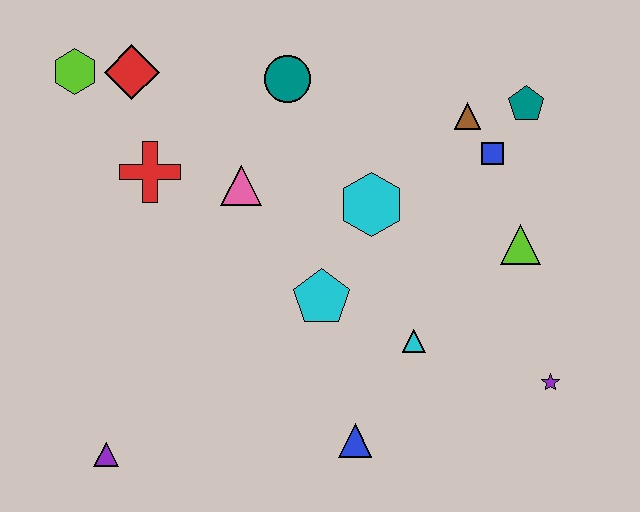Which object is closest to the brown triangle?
The blue square is closest to the brown triangle.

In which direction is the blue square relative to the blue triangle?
The blue square is above the blue triangle.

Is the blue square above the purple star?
Yes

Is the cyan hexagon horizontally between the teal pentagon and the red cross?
Yes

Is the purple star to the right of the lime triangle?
Yes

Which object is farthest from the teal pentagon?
The purple triangle is farthest from the teal pentagon.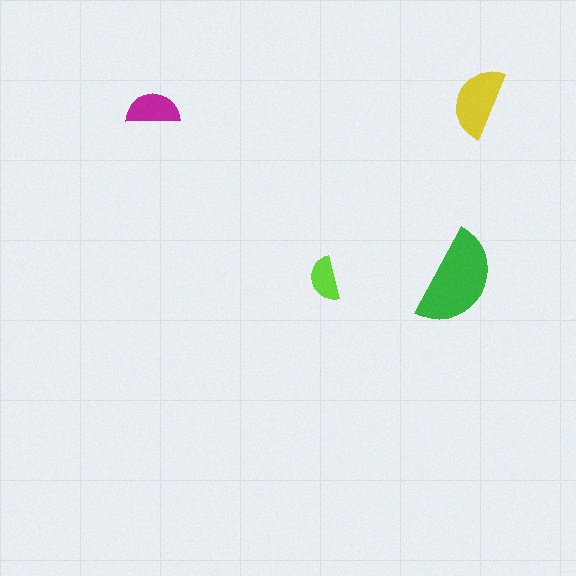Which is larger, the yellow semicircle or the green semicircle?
The green one.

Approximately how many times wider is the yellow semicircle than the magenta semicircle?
About 1.5 times wider.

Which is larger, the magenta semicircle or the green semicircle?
The green one.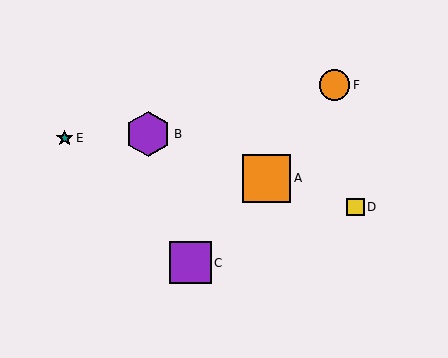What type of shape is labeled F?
Shape F is an orange circle.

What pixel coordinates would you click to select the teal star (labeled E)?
Click at (65, 138) to select the teal star E.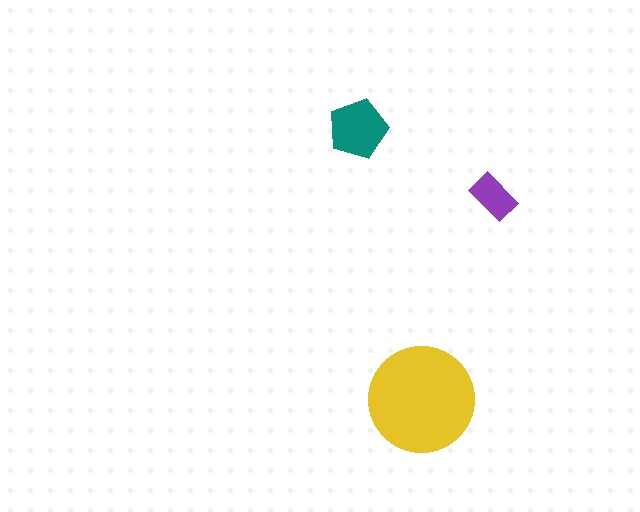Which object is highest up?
The teal pentagon is topmost.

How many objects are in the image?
There are 3 objects in the image.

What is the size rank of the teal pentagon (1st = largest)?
2nd.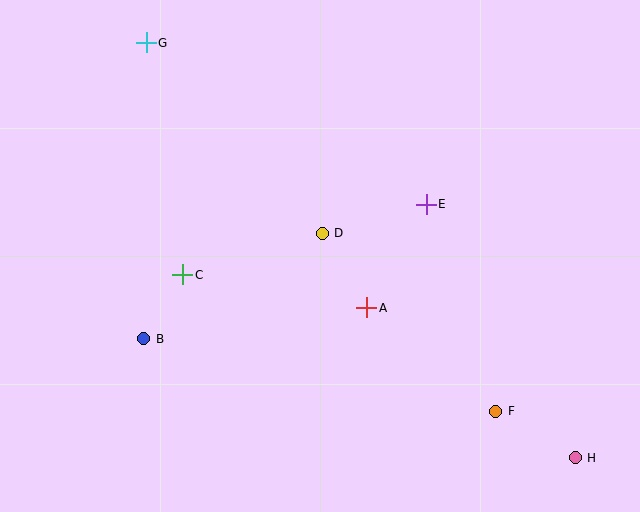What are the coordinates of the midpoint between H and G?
The midpoint between H and G is at (361, 250).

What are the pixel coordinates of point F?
Point F is at (496, 411).